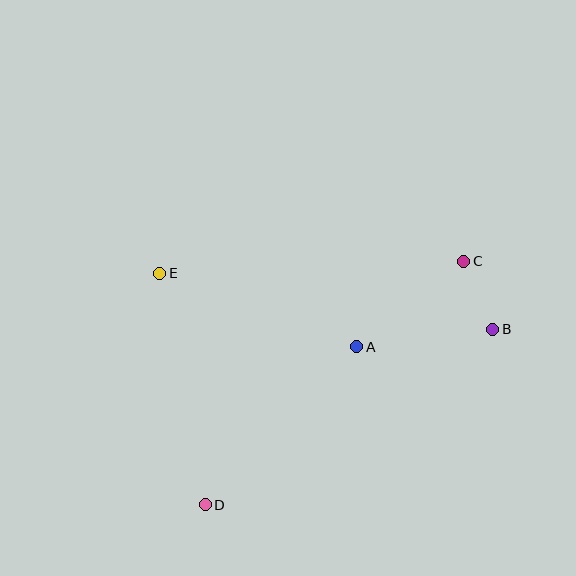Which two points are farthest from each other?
Points C and D are farthest from each other.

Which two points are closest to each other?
Points B and C are closest to each other.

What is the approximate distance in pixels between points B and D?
The distance between B and D is approximately 336 pixels.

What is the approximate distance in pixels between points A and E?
The distance between A and E is approximately 210 pixels.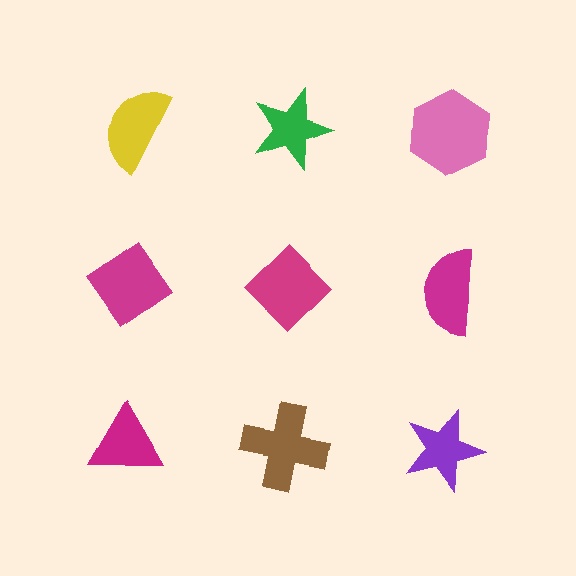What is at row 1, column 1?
A yellow semicircle.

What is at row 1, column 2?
A green star.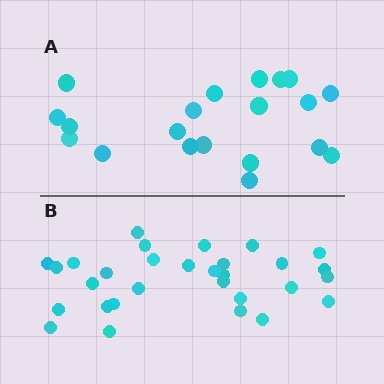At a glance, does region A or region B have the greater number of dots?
Region B (the bottom region) has more dots.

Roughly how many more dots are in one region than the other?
Region B has roughly 10 or so more dots than region A.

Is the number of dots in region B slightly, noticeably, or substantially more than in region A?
Region B has substantially more. The ratio is roughly 1.5 to 1.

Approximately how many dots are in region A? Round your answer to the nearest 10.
About 20 dots.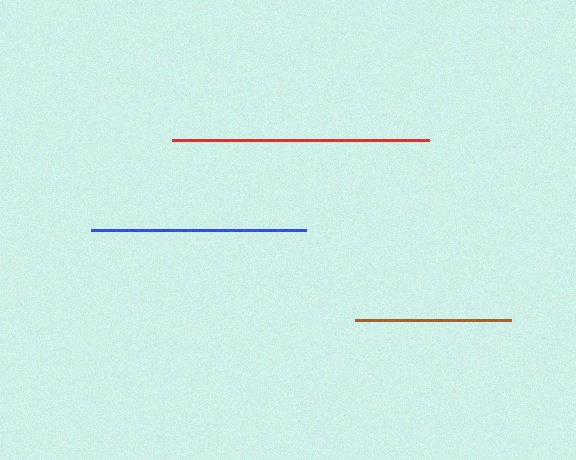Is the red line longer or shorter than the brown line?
The red line is longer than the brown line.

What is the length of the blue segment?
The blue segment is approximately 215 pixels long.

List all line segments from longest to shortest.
From longest to shortest: red, blue, brown.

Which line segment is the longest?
The red line is the longest at approximately 257 pixels.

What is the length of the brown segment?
The brown segment is approximately 156 pixels long.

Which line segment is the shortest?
The brown line is the shortest at approximately 156 pixels.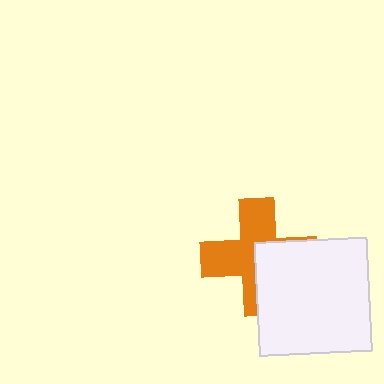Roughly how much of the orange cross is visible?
About half of it is visible (roughly 59%).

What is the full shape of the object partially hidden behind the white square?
The partially hidden object is an orange cross.